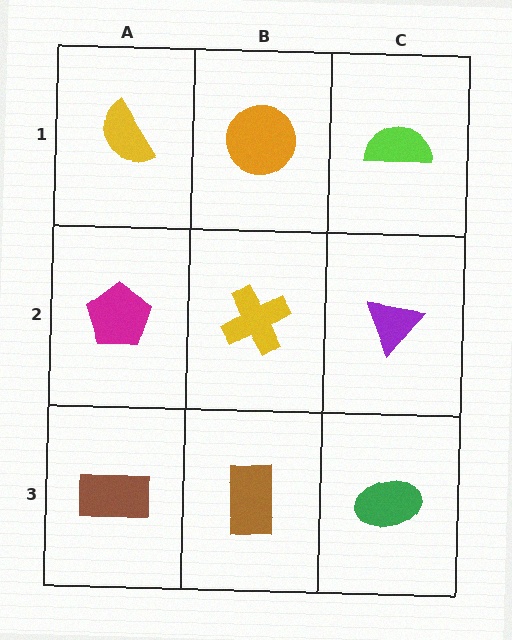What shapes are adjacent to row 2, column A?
A yellow semicircle (row 1, column A), a brown rectangle (row 3, column A), a yellow cross (row 2, column B).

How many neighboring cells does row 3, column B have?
3.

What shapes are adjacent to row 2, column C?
A lime semicircle (row 1, column C), a green ellipse (row 3, column C), a yellow cross (row 2, column B).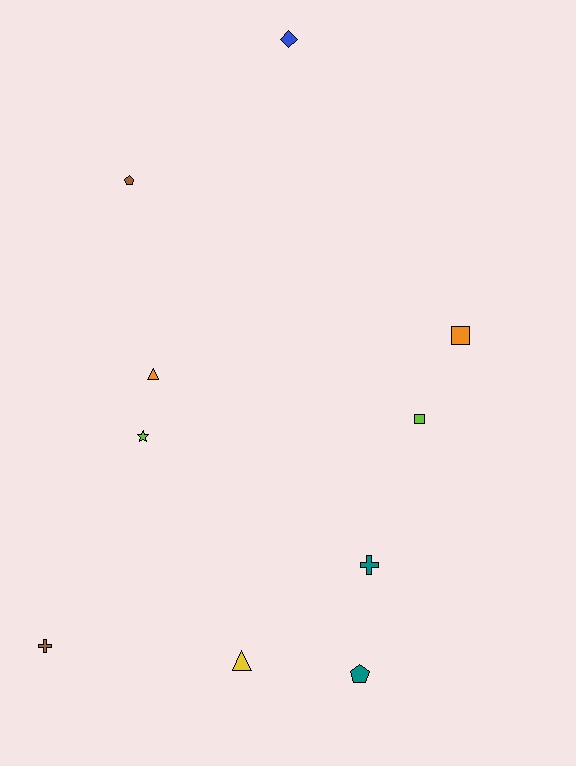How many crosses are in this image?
There are 2 crosses.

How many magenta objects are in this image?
There are no magenta objects.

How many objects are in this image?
There are 10 objects.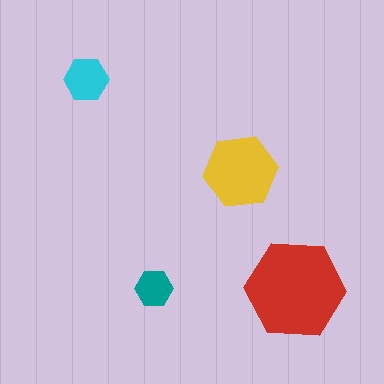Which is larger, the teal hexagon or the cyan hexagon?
The cyan one.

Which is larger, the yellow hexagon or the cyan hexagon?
The yellow one.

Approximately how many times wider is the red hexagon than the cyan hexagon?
About 2 times wider.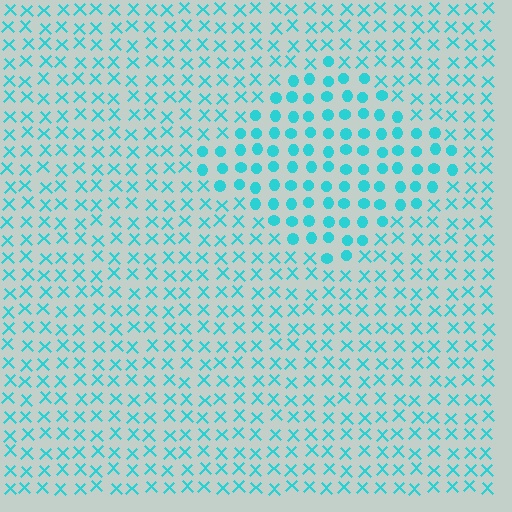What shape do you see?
I see a diamond.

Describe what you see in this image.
The image is filled with small cyan elements arranged in a uniform grid. A diamond-shaped region contains circles, while the surrounding area contains X marks. The boundary is defined purely by the change in element shape.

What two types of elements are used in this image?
The image uses circles inside the diamond region and X marks outside it.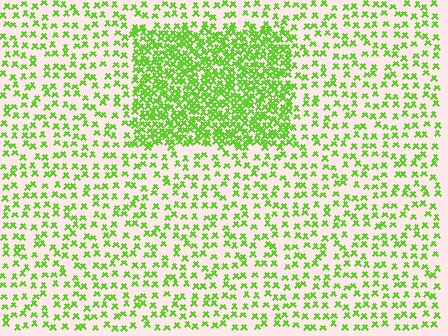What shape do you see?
I see a rectangle.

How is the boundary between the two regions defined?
The boundary is defined by a change in element density (approximately 2.7x ratio). All elements are the same color, size, and shape.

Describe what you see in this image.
The image contains small lime elements arranged at two different densities. A rectangle-shaped region is visible where the elements are more densely packed than the surrounding area.